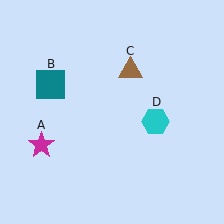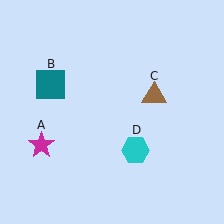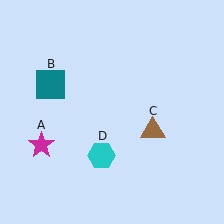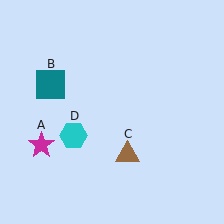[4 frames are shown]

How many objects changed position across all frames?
2 objects changed position: brown triangle (object C), cyan hexagon (object D).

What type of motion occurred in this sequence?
The brown triangle (object C), cyan hexagon (object D) rotated clockwise around the center of the scene.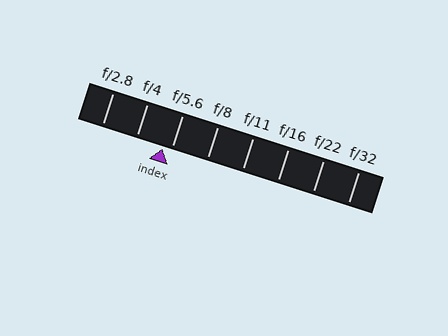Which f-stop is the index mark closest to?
The index mark is closest to f/5.6.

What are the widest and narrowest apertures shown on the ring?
The widest aperture shown is f/2.8 and the narrowest is f/32.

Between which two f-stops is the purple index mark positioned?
The index mark is between f/4 and f/5.6.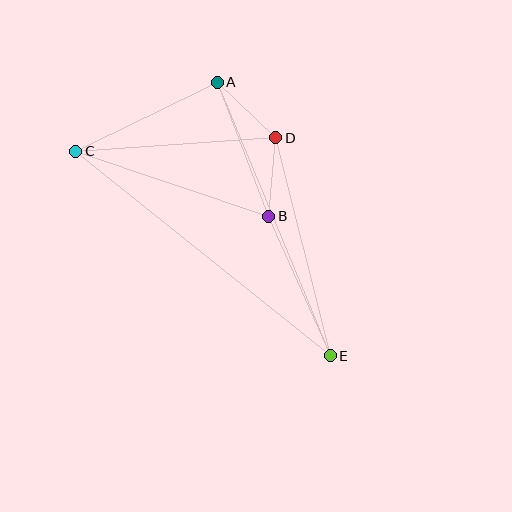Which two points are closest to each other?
Points B and D are closest to each other.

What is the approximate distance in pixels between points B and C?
The distance between B and C is approximately 204 pixels.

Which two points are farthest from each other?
Points C and E are farthest from each other.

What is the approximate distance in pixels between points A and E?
The distance between A and E is approximately 296 pixels.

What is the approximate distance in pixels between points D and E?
The distance between D and E is approximately 224 pixels.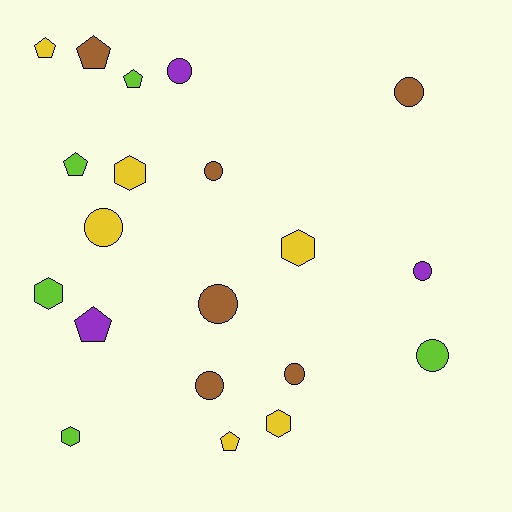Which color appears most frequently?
Yellow, with 6 objects.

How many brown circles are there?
There are 5 brown circles.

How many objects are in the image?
There are 20 objects.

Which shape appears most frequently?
Circle, with 9 objects.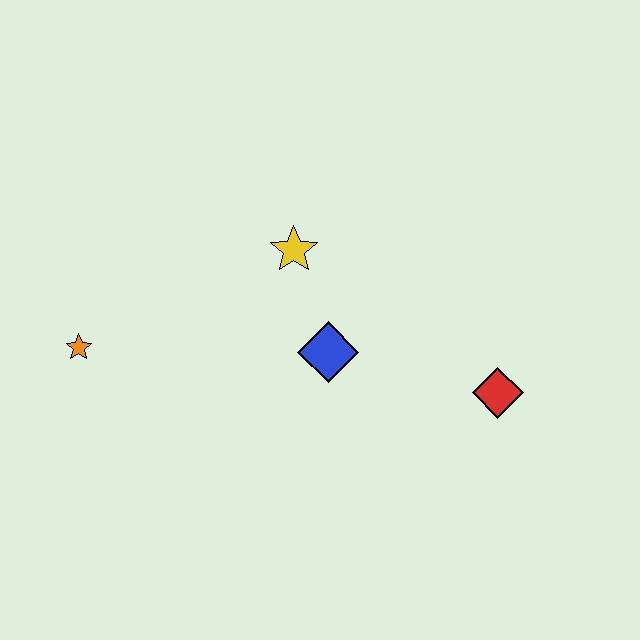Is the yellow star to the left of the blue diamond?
Yes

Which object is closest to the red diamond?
The blue diamond is closest to the red diamond.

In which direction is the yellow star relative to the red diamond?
The yellow star is to the left of the red diamond.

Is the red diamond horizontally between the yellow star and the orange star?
No